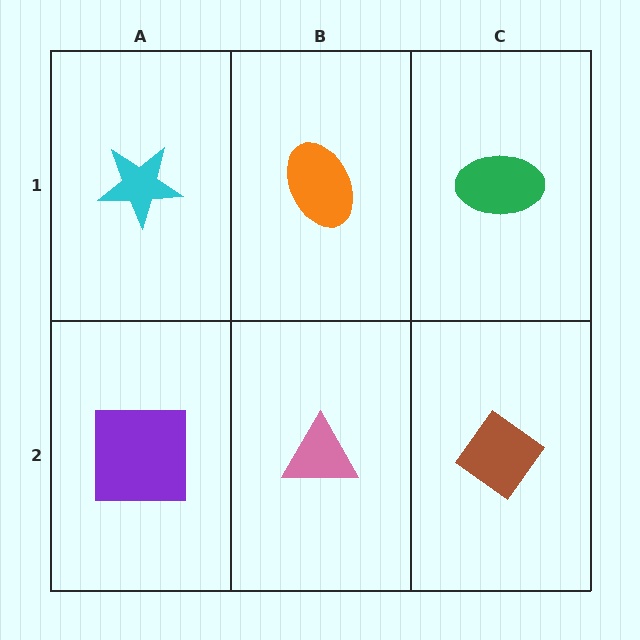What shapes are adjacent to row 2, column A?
A cyan star (row 1, column A), a pink triangle (row 2, column B).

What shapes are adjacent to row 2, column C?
A green ellipse (row 1, column C), a pink triangle (row 2, column B).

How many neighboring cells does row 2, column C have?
2.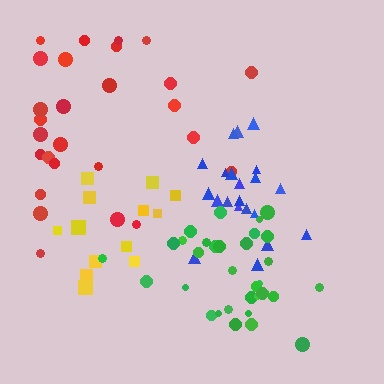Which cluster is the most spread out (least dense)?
Red.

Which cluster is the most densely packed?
Blue.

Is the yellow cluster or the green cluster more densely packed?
Green.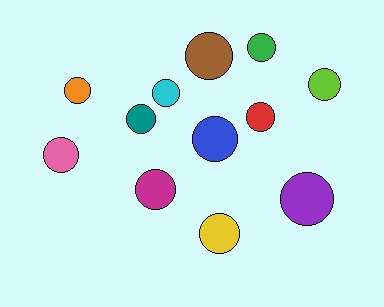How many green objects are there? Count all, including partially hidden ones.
There is 1 green object.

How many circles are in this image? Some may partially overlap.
There are 12 circles.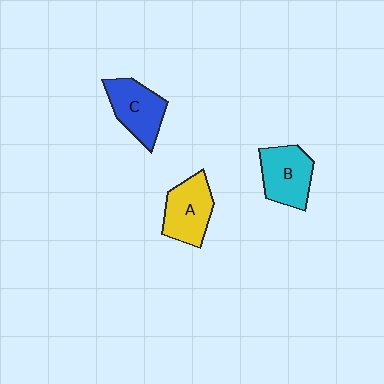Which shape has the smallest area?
Shape C (blue).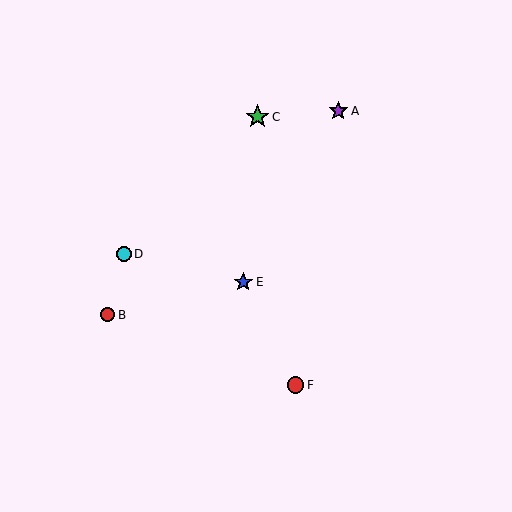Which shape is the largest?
The green star (labeled C) is the largest.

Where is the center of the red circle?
The center of the red circle is at (296, 385).